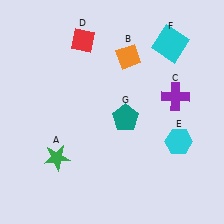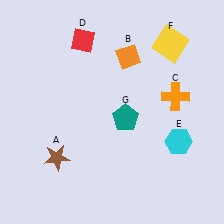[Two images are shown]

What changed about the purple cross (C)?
In Image 1, C is purple. In Image 2, it changed to orange.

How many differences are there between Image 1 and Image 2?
There are 3 differences between the two images.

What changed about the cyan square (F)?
In Image 1, F is cyan. In Image 2, it changed to yellow.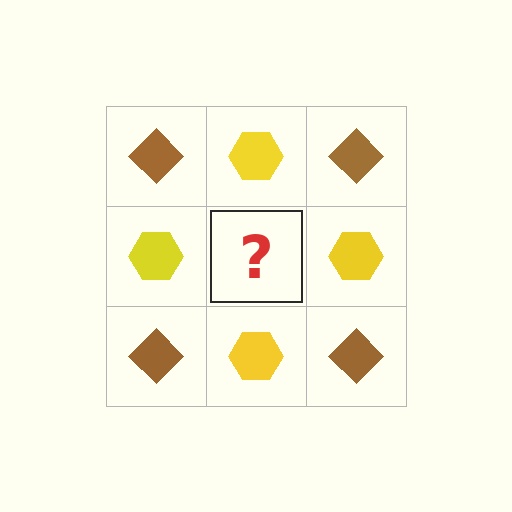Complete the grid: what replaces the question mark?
The question mark should be replaced with a brown diamond.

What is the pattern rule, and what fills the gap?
The rule is that it alternates brown diamond and yellow hexagon in a checkerboard pattern. The gap should be filled with a brown diamond.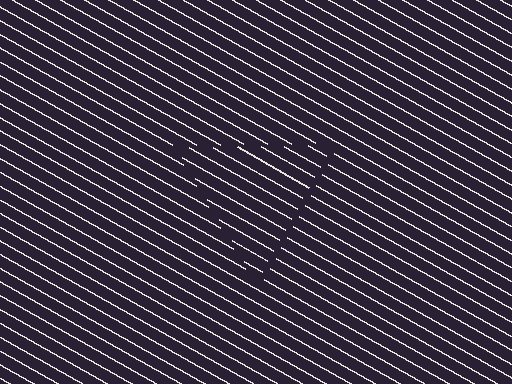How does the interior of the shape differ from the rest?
The interior of the shape contains the same grating, shifted by half a period — the contour is defined by the phase discontinuity where line-ends from the inner and outer gratings abut.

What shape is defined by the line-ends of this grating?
An illusory triangle. The interior of the shape contains the same grating, shifted by half a period — the contour is defined by the phase discontinuity where line-ends from the inner and outer gratings abut.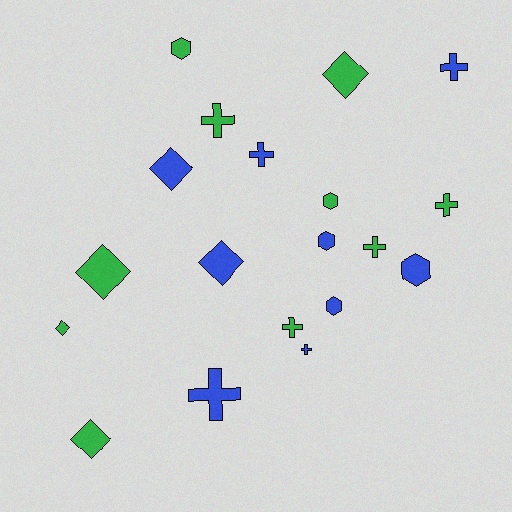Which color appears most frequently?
Green, with 10 objects.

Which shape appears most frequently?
Cross, with 8 objects.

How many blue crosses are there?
There are 4 blue crosses.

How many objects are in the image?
There are 19 objects.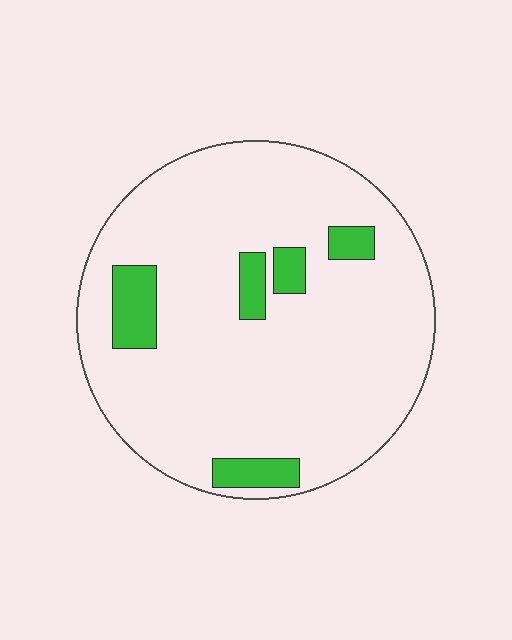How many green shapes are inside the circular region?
5.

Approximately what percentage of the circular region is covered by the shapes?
Approximately 10%.